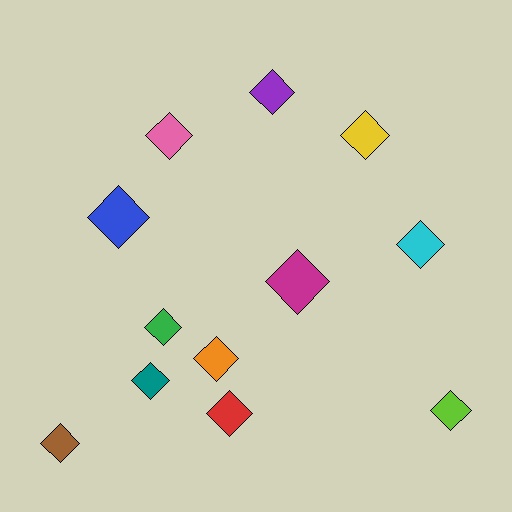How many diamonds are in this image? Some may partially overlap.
There are 12 diamonds.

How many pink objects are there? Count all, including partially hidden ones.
There is 1 pink object.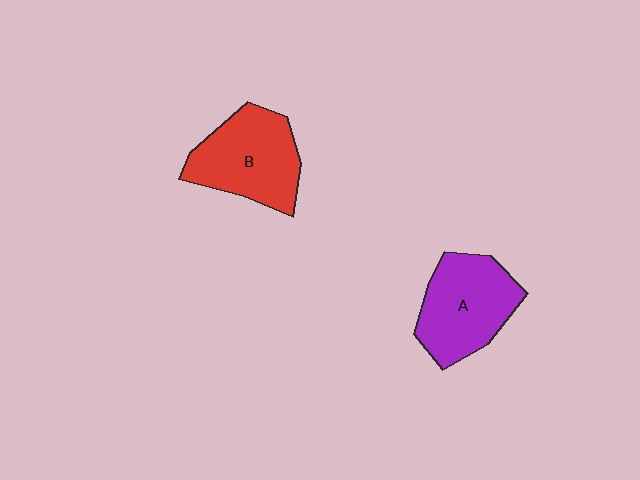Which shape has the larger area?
Shape B (red).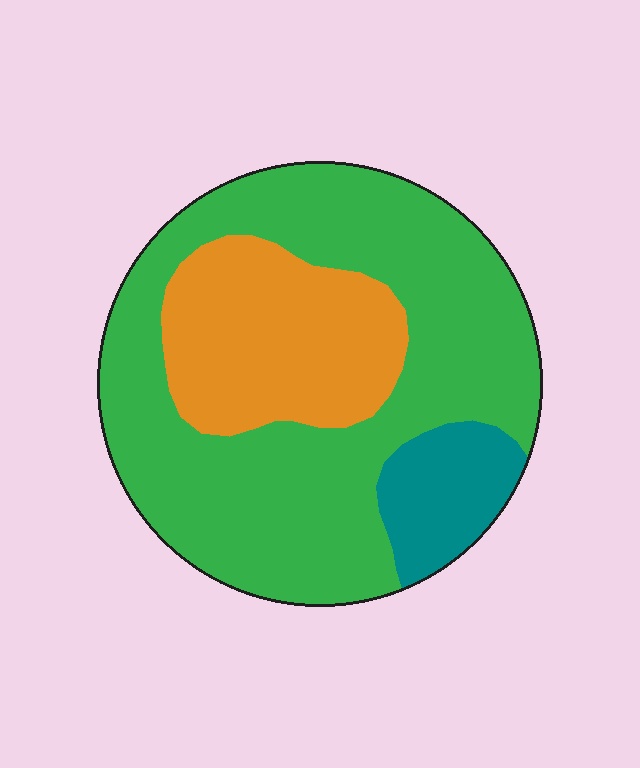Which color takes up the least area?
Teal, at roughly 10%.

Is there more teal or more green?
Green.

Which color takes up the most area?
Green, at roughly 65%.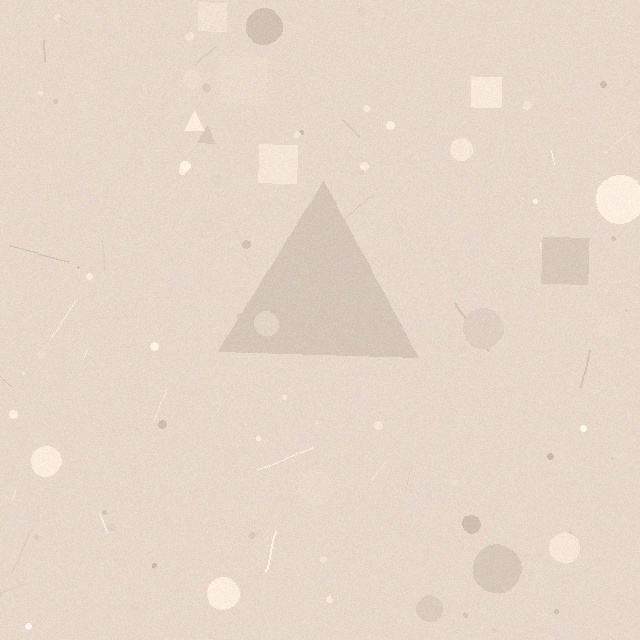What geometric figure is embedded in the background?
A triangle is embedded in the background.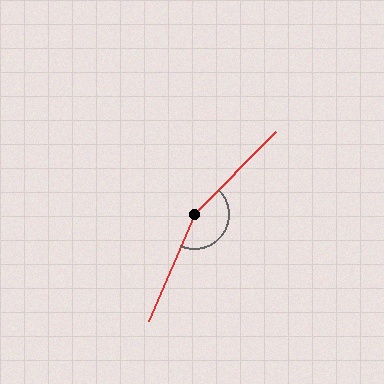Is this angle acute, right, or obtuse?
It is obtuse.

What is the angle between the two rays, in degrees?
Approximately 159 degrees.